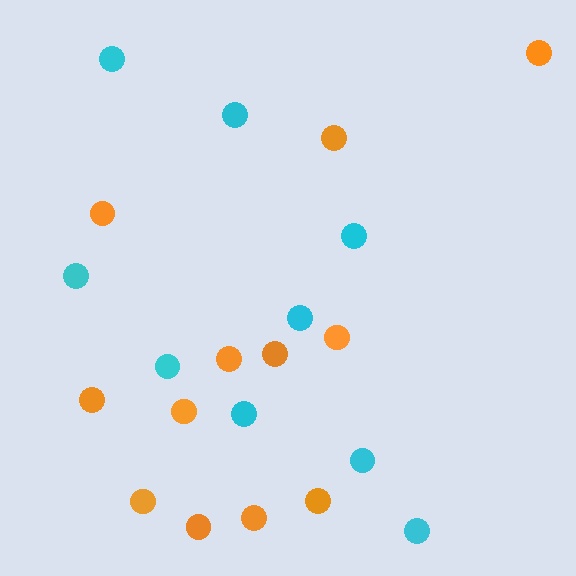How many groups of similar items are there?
There are 2 groups: one group of orange circles (12) and one group of cyan circles (9).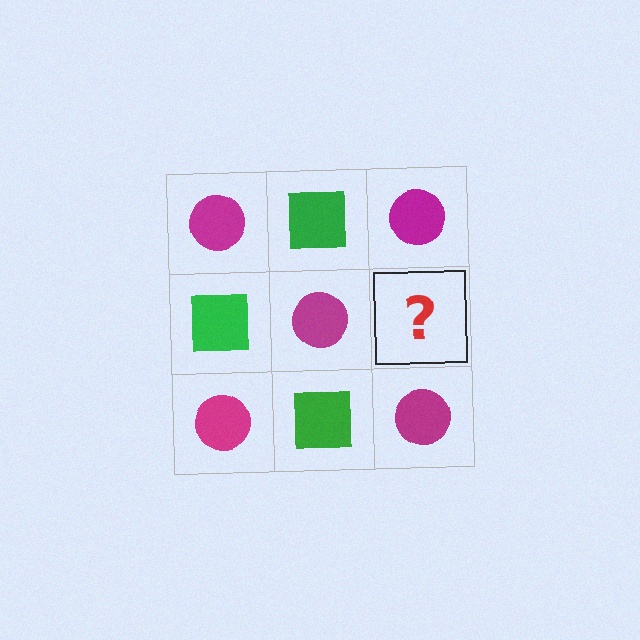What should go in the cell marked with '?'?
The missing cell should contain a green square.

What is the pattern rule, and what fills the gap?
The rule is that it alternates magenta circle and green square in a checkerboard pattern. The gap should be filled with a green square.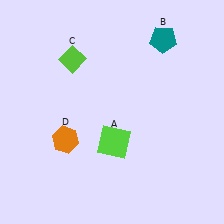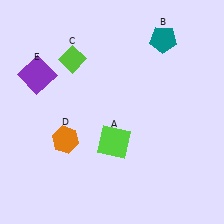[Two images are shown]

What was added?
A purple square (E) was added in Image 2.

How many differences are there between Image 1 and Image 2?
There is 1 difference between the two images.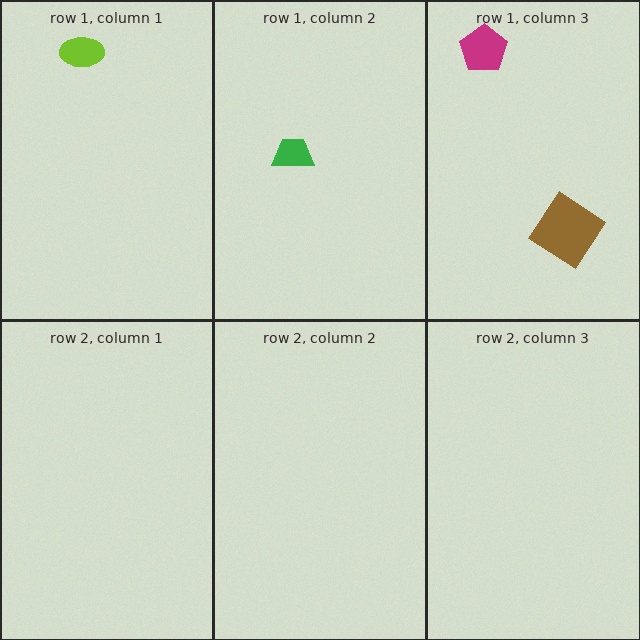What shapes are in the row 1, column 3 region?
The magenta pentagon, the brown diamond.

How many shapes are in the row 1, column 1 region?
1.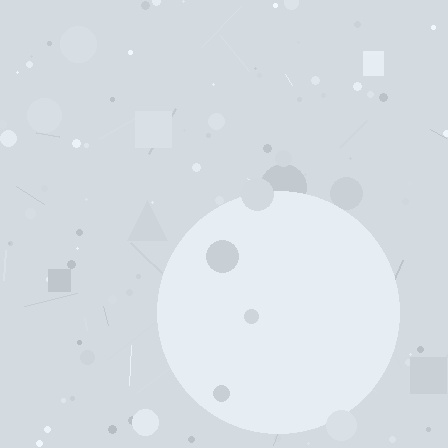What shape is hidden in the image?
A circle is hidden in the image.